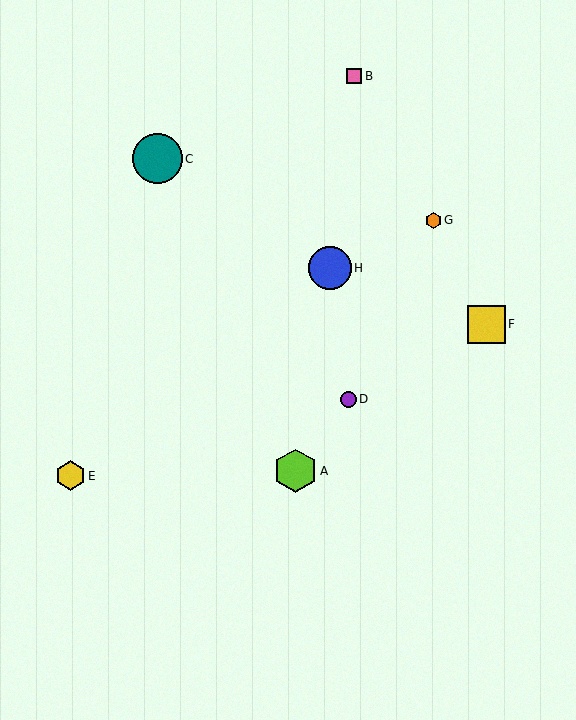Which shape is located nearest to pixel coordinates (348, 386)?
The purple circle (labeled D) at (348, 399) is nearest to that location.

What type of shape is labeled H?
Shape H is a blue circle.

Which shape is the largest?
The teal circle (labeled C) is the largest.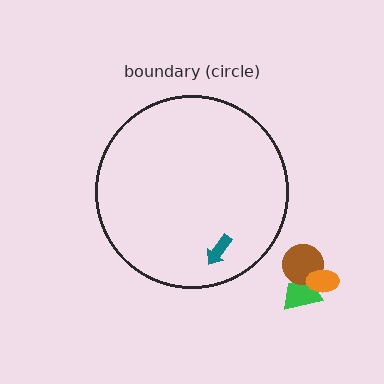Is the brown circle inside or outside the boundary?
Outside.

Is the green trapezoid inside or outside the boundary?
Outside.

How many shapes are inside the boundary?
1 inside, 3 outside.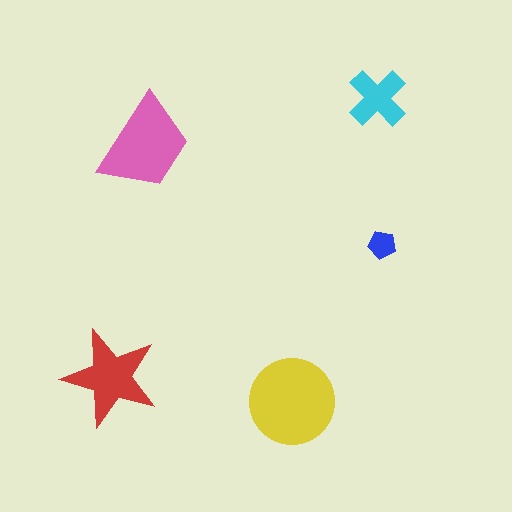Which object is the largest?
The yellow circle.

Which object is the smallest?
The blue pentagon.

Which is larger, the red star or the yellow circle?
The yellow circle.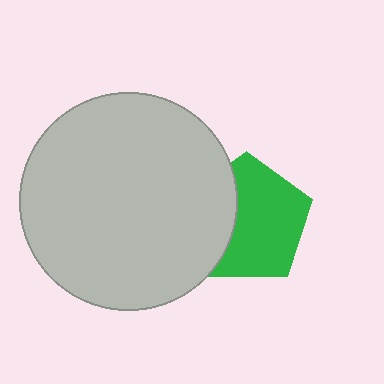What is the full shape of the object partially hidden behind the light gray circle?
The partially hidden object is a green pentagon.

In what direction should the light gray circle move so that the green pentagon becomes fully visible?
The light gray circle should move left. That is the shortest direction to clear the overlap and leave the green pentagon fully visible.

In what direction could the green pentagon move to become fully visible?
The green pentagon could move right. That would shift it out from behind the light gray circle entirely.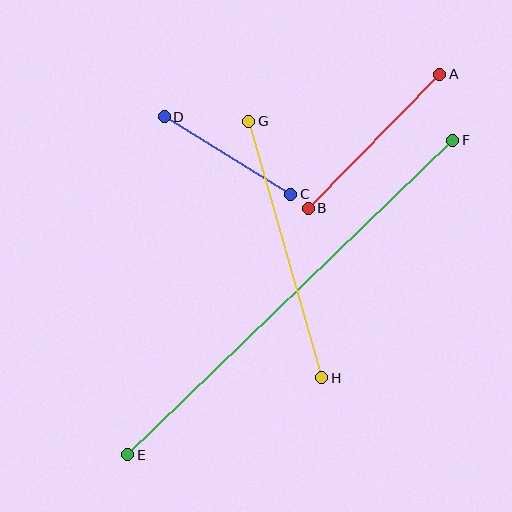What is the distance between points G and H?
The distance is approximately 267 pixels.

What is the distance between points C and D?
The distance is approximately 148 pixels.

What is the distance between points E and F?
The distance is approximately 452 pixels.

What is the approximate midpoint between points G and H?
The midpoint is at approximately (285, 249) pixels.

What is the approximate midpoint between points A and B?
The midpoint is at approximately (374, 141) pixels.